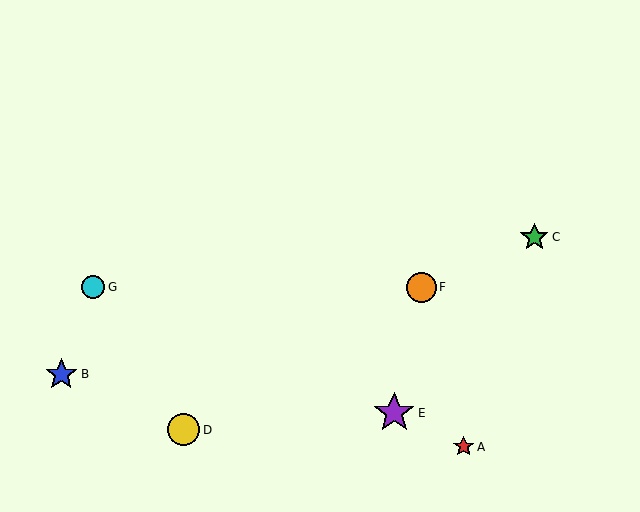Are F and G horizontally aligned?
Yes, both are at y≈287.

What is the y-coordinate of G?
Object G is at y≈287.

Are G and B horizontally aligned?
No, G is at y≈287 and B is at y≈374.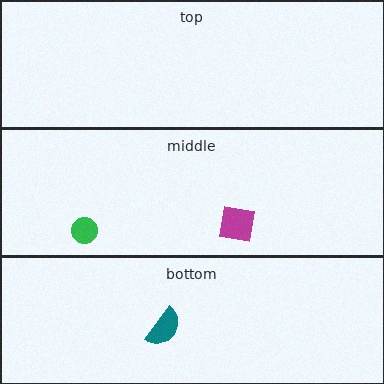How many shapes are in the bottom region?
1.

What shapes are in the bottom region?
The teal semicircle.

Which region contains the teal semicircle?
The bottom region.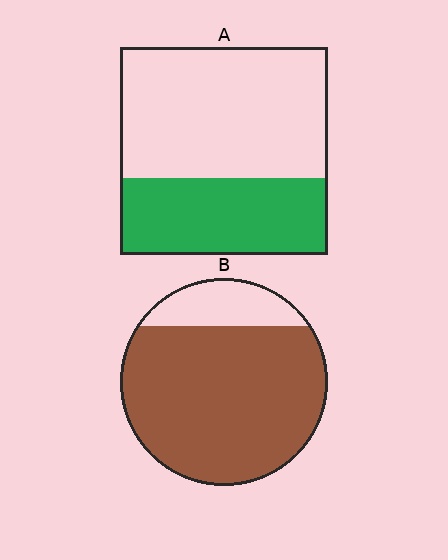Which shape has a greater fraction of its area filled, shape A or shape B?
Shape B.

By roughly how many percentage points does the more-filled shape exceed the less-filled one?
By roughly 45 percentage points (B over A).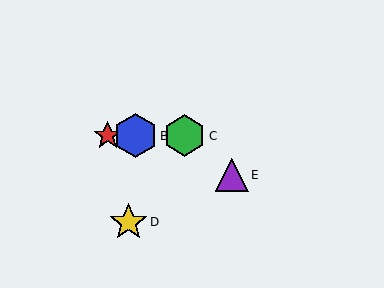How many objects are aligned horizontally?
3 objects (A, B, C) are aligned horizontally.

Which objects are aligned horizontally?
Objects A, B, C are aligned horizontally.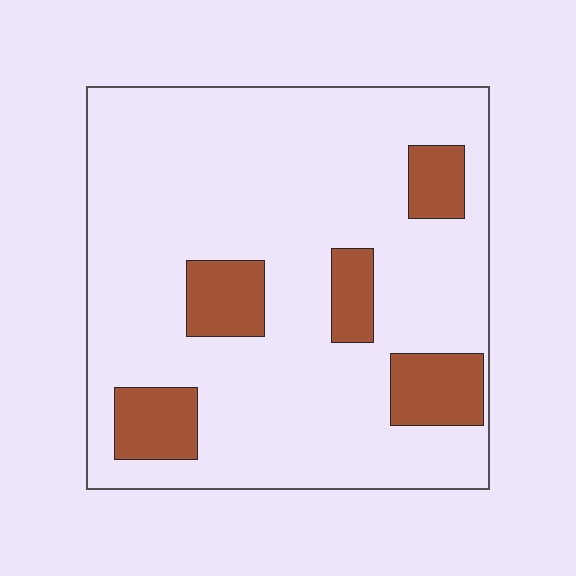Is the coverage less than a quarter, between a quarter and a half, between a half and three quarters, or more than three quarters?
Less than a quarter.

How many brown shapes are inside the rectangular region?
5.